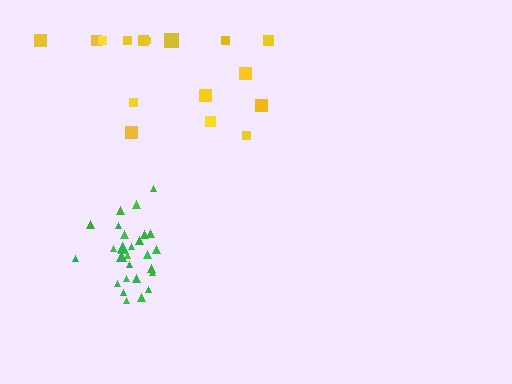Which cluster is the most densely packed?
Green.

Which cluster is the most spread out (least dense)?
Yellow.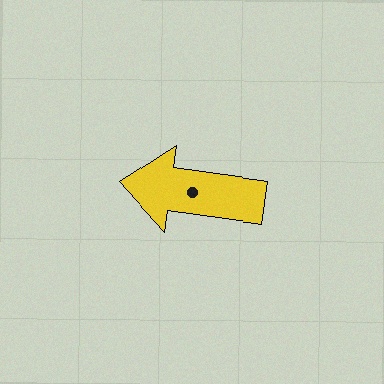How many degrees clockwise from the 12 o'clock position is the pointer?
Approximately 278 degrees.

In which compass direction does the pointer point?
West.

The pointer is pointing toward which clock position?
Roughly 9 o'clock.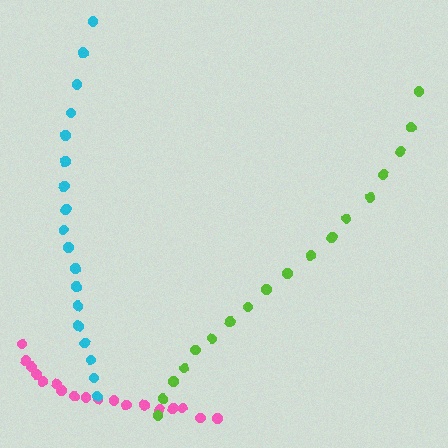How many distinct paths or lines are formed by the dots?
There are 3 distinct paths.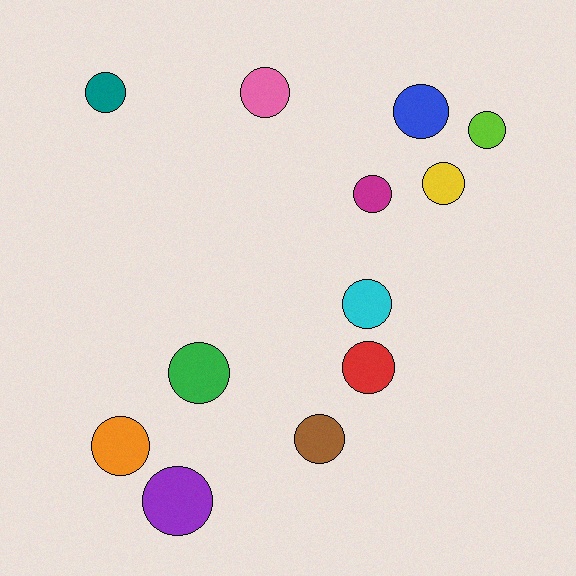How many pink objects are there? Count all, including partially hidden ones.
There is 1 pink object.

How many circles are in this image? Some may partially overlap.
There are 12 circles.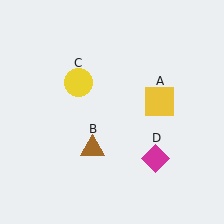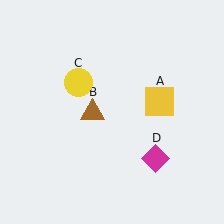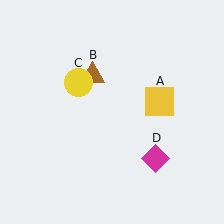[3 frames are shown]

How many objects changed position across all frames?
1 object changed position: brown triangle (object B).